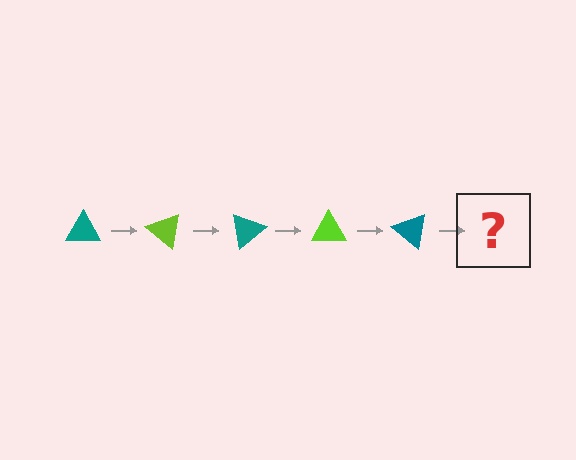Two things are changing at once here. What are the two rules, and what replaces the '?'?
The two rules are that it rotates 40 degrees each step and the color cycles through teal and lime. The '?' should be a lime triangle, rotated 200 degrees from the start.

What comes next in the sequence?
The next element should be a lime triangle, rotated 200 degrees from the start.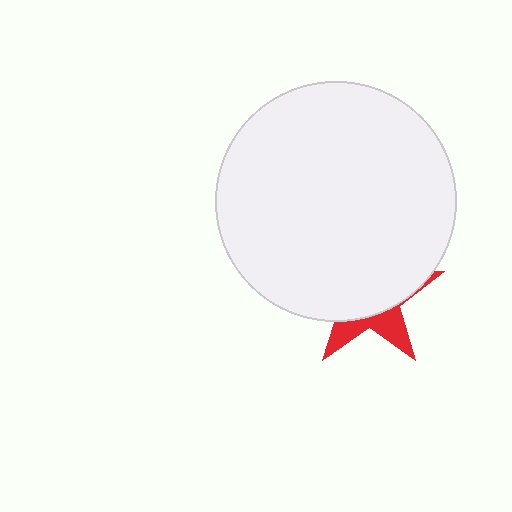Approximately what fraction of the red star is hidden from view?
Roughly 70% of the red star is hidden behind the white circle.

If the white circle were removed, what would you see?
You would see the complete red star.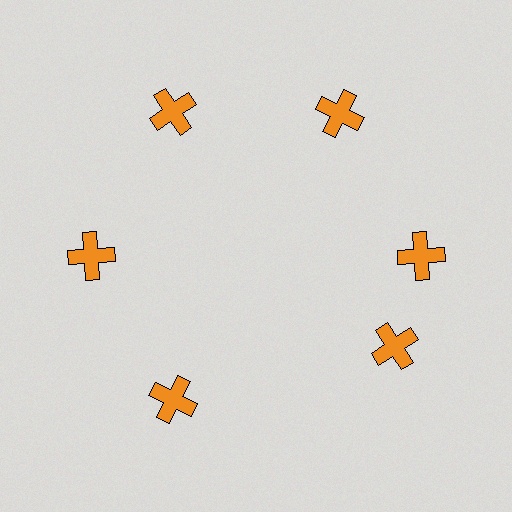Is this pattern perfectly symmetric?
No. The 6 orange crosses are arranged in a ring, but one element near the 5 o'clock position is rotated out of alignment along the ring, breaking the 6-fold rotational symmetry.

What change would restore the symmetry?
The symmetry would be restored by rotating it back into even spacing with its neighbors so that all 6 crosses sit at equal angles and equal distance from the center.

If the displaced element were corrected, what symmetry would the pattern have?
It would have 6-fold rotational symmetry — the pattern would map onto itself every 60 degrees.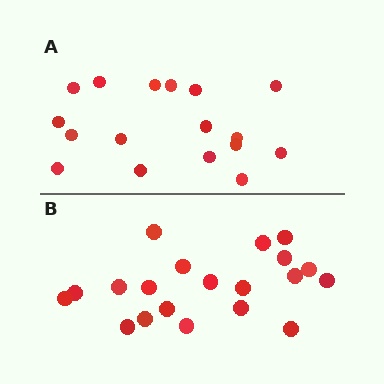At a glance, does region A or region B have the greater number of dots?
Region B (the bottom region) has more dots.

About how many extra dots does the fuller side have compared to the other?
Region B has just a few more — roughly 2 or 3 more dots than region A.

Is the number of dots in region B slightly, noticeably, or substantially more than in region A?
Region B has only slightly more — the two regions are fairly close. The ratio is roughly 1.2 to 1.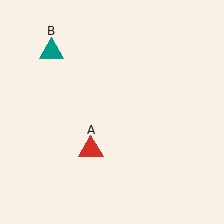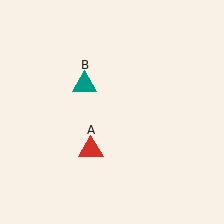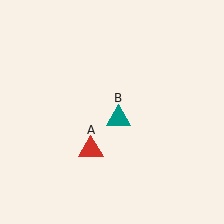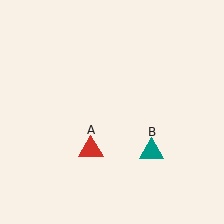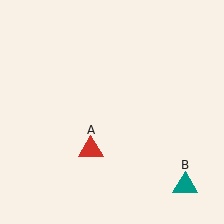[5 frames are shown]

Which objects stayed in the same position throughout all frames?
Red triangle (object A) remained stationary.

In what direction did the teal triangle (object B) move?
The teal triangle (object B) moved down and to the right.